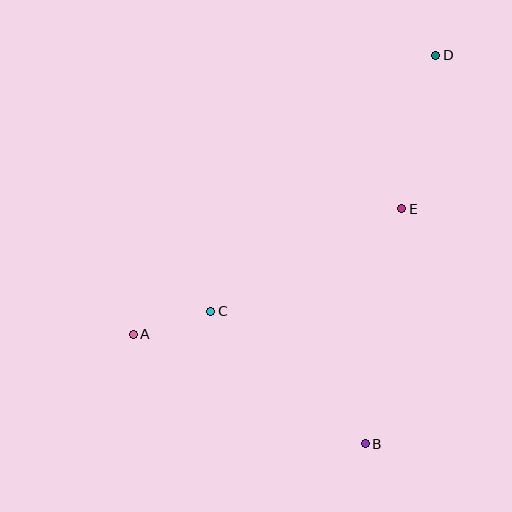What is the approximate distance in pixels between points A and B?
The distance between A and B is approximately 256 pixels.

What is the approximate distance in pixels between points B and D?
The distance between B and D is approximately 395 pixels.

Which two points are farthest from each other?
Points A and D are farthest from each other.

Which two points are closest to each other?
Points A and C are closest to each other.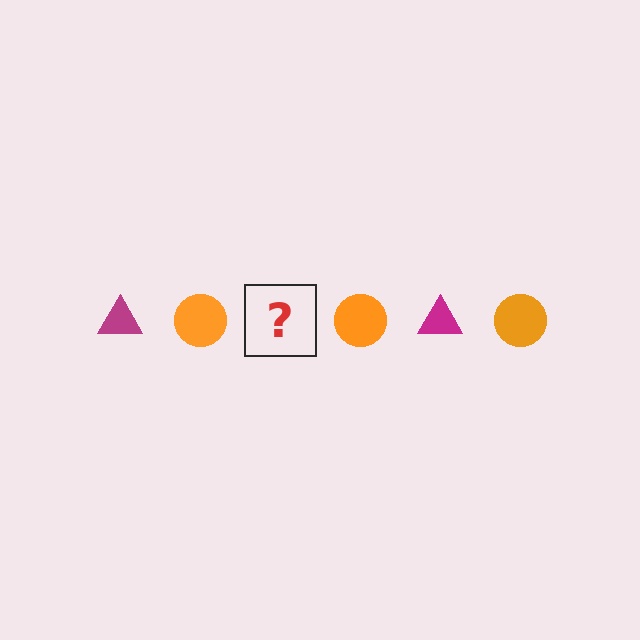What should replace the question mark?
The question mark should be replaced with a magenta triangle.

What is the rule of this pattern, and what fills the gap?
The rule is that the pattern alternates between magenta triangle and orange circle. The gap should be filled with a magenta triangle.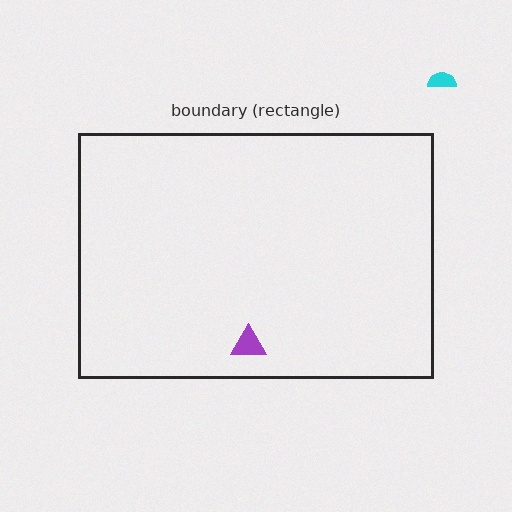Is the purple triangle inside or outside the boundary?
Inside.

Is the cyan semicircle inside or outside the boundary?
Outside.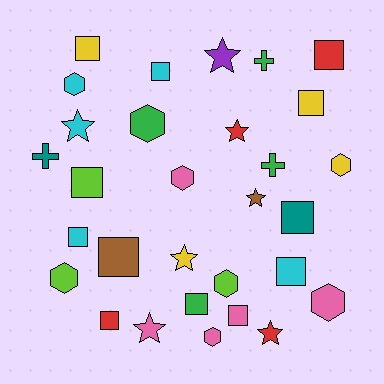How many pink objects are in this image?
There are 5 pink objects.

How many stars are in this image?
There are 7 stars.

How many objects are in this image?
There are 30 objects.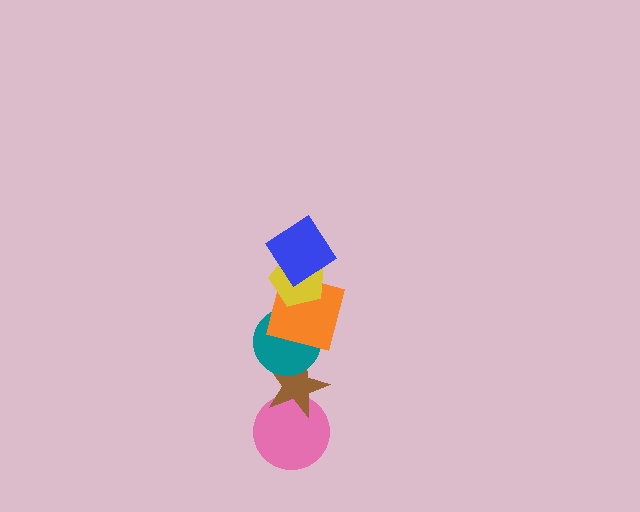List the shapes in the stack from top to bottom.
From top to bottom: the blue diamond, the yellow pentagon, the orange square, the teal circle, the brown star, the pink circle.